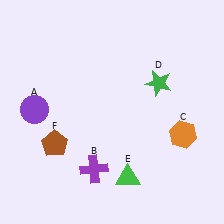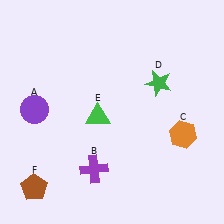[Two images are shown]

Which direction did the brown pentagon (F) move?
The brown pentagon (F) moved down.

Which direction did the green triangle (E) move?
The green triangle (E) moved up.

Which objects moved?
The objects that moved are: the green triangle (E), the brown pentagon (F).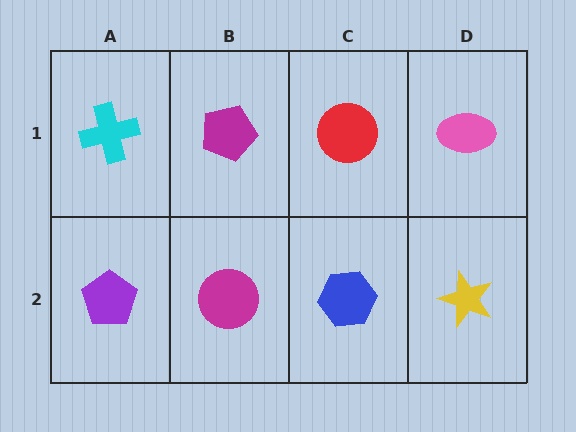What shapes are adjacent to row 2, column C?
A red circle (row 1, column C), a magenta circle (row 2, column B), a yellow star (row 2, column D).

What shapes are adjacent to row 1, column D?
A yellow star (row 2, column D), a red circle (row 1, column C).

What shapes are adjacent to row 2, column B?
A magenta pentagon (row 1, column B), a purple pentagon (row 2, column A), a blue hexagon (row 2, column C).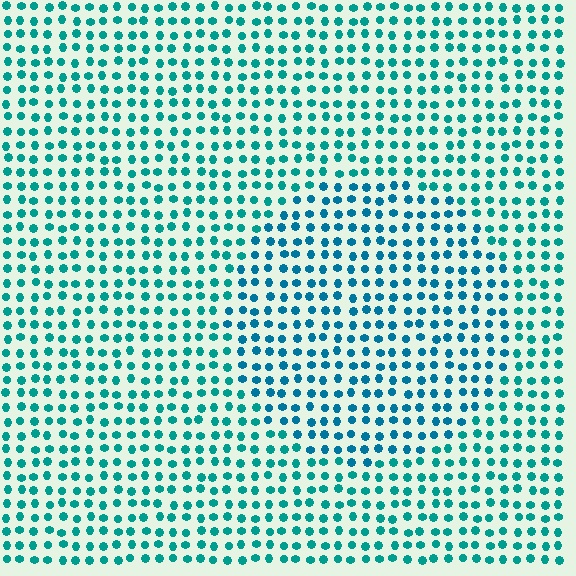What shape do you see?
I see a circle.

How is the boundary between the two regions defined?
The boundary is defined purely by a slight shift in hue (about 21 degrees). Spacing, size, and orientation are identical on both sides.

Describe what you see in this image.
The image is filled with small teal elements in a uniform arrangement. A circle-shaped region is visible where the elements are tinted to a slightly different hue, forming a subtle color boundary.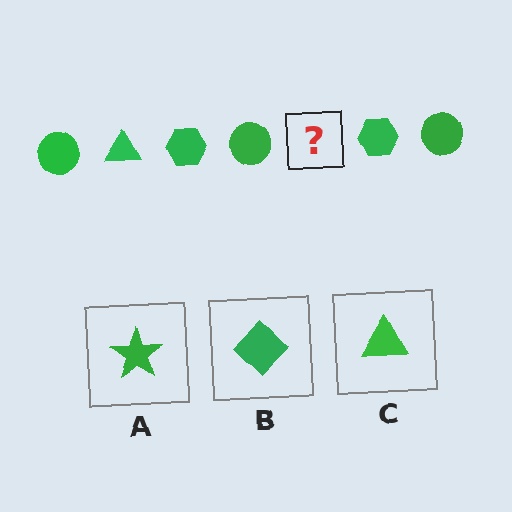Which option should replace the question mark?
Option C.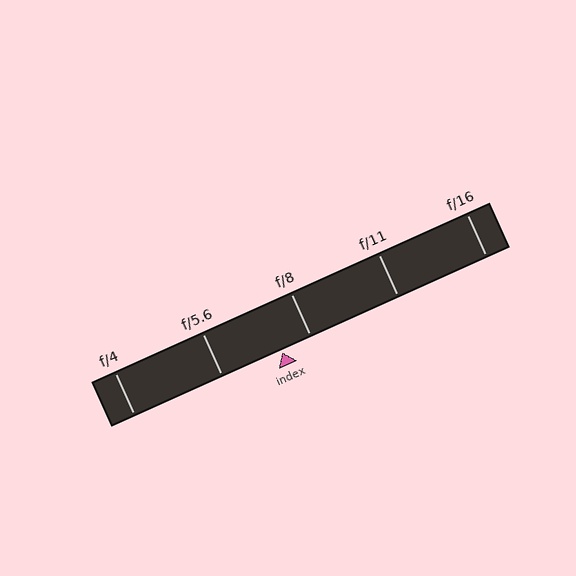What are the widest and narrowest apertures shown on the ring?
The widest aperture shown is f/4 and the narrowest is f/16.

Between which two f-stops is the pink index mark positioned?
The index mark is between f/5.6 and f/8.